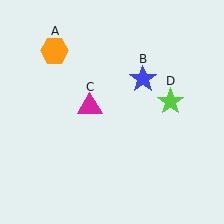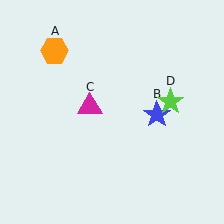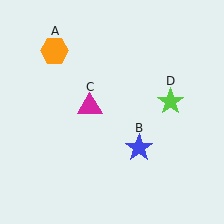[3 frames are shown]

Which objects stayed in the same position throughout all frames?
Orange hexagon (object A) and magenta triangle (object C) and lime star (object D) remained stationary.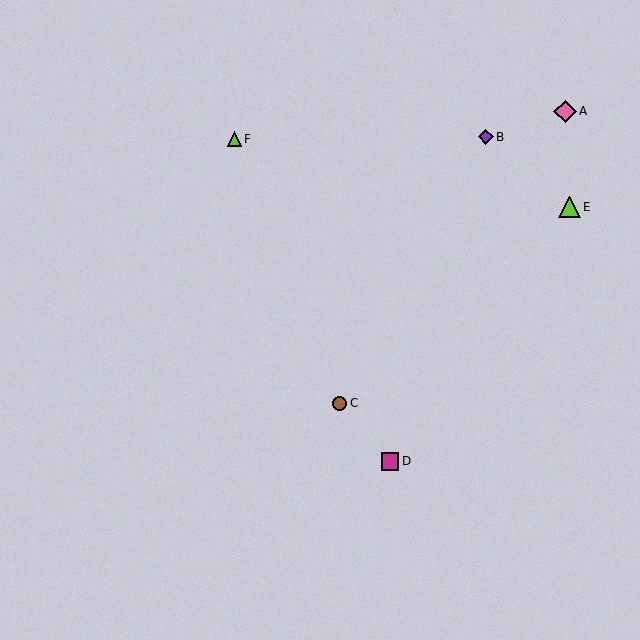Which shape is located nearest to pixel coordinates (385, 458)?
The magenta square (labeled D) at (390, 461) is nearest to that location.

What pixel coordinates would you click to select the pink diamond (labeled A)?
Click at (565, 111) to select the pink diamond A.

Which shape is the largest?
The pink diamond (labeled A) is the largest.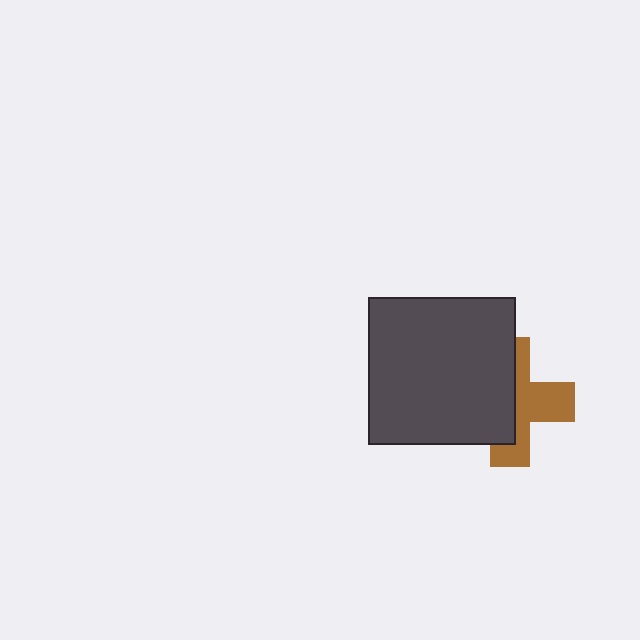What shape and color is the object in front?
The object in front is a dark gray square.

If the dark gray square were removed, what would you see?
You would see the complete brown cross.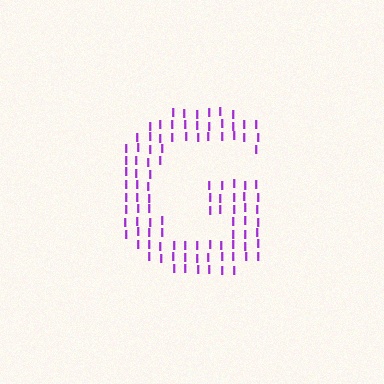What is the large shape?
The large shape is the letter G.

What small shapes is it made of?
It is made of small letter I's.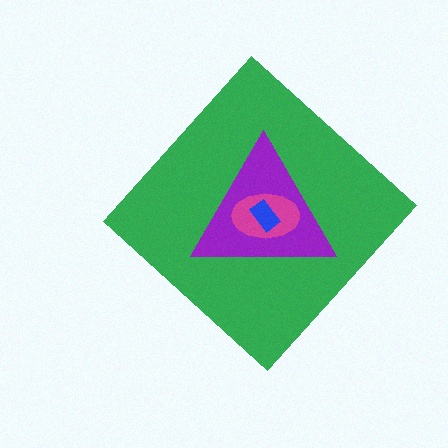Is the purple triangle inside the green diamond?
Yes.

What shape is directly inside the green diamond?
The purple triangle.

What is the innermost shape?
The blue rectangle.